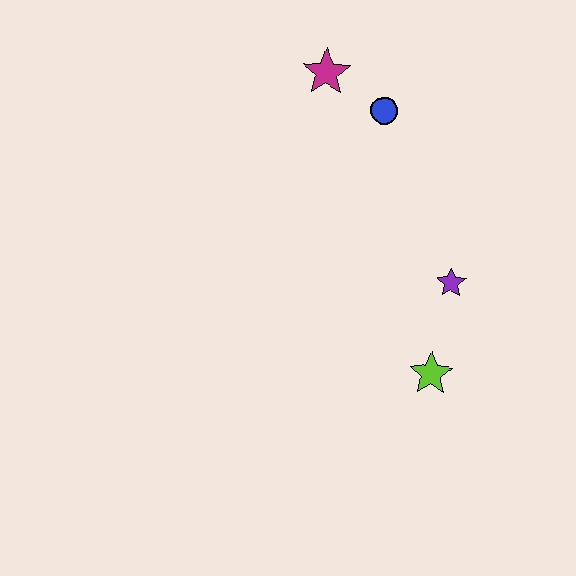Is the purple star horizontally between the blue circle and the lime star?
No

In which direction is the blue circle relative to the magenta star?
The blue circle is to the right of the magenta star.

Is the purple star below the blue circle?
Yes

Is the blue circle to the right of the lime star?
No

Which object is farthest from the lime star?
The magenta star is farthest from the lime star.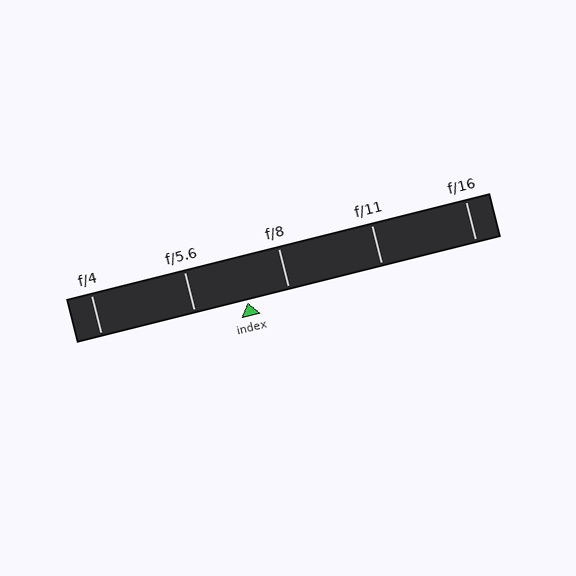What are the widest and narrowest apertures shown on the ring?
The widest aperture shown is f/4 and the narrowest is f/16.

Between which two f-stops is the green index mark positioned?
The index mark is between f/5.6 and f/8.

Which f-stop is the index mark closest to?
The index mark is closest to f/8.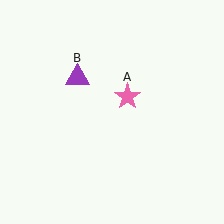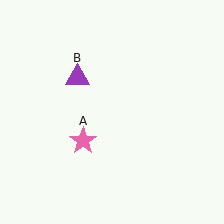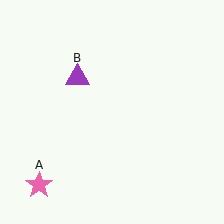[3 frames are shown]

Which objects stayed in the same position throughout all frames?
Purple triangle (object B) remained stationary.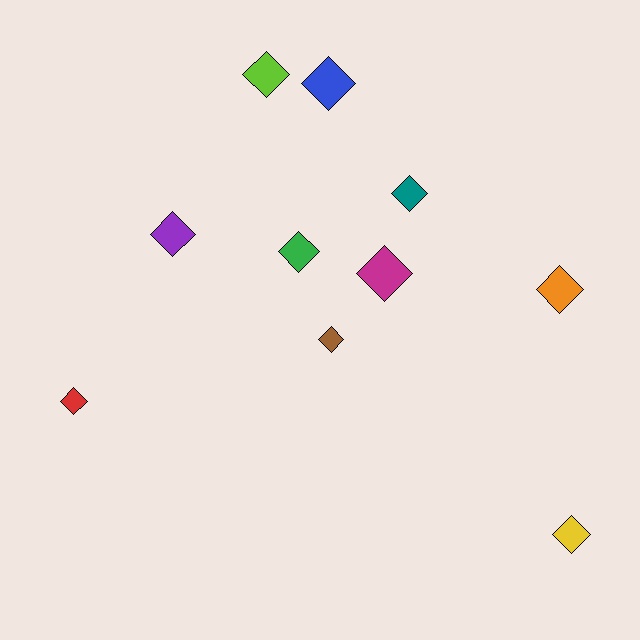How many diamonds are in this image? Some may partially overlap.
There are 10 diamonds.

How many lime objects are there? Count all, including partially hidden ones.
There is 1 lime object.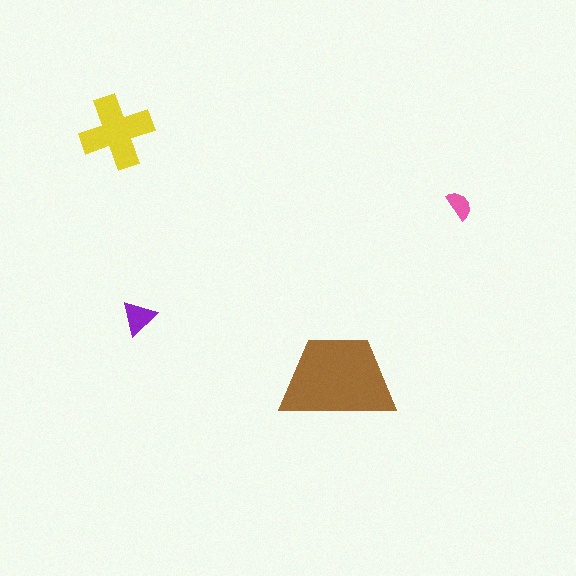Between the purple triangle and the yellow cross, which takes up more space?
The yellow cross.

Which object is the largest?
The brown trapezoid.